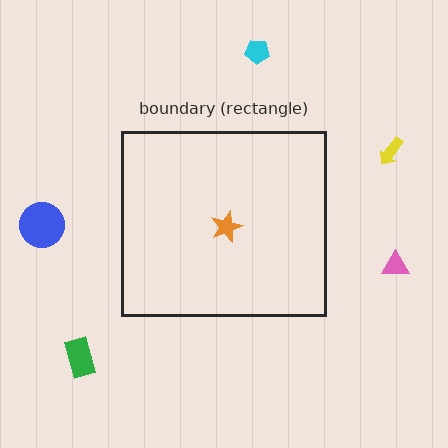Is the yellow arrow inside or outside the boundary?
Outside.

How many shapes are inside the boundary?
1 inside, 5 outside.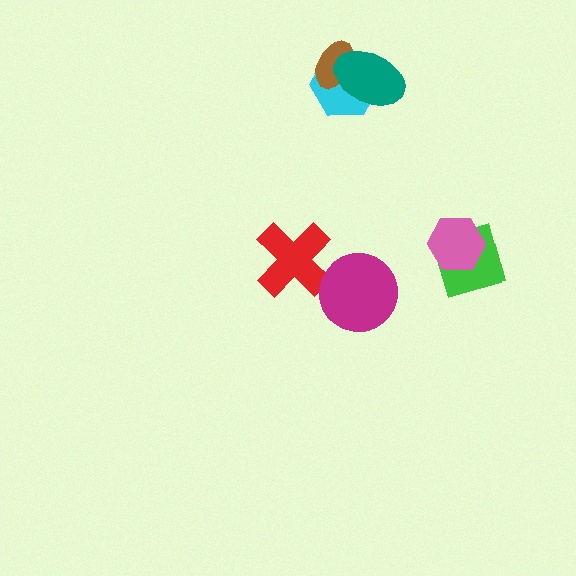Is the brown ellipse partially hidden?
Yes, it is partially covered by another shape.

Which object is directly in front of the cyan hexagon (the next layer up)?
The brown ellipse is directly in front of the cyan hexagon.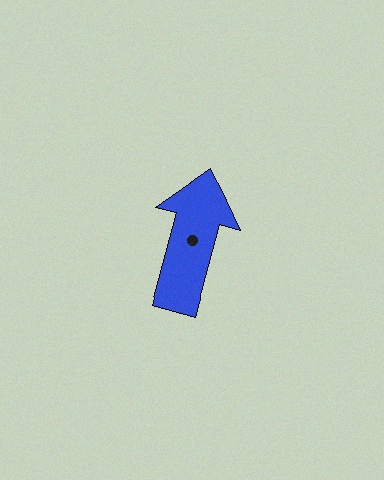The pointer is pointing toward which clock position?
Roughly 1 o'clock.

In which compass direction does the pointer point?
North.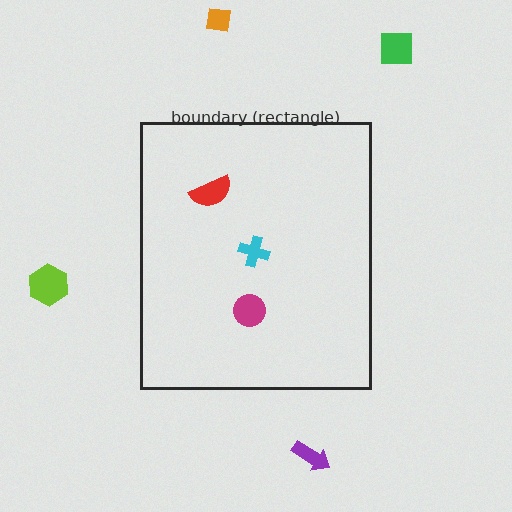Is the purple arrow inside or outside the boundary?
Outside.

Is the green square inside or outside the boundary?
Outside.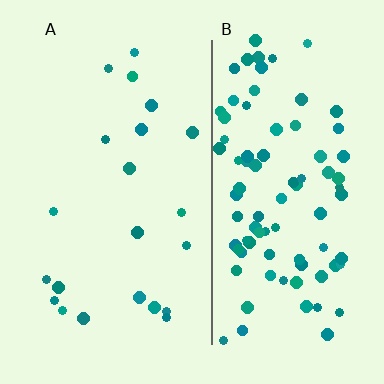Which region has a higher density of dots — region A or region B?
B (the right).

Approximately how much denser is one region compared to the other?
Approximately 4.1× — region B over region A.